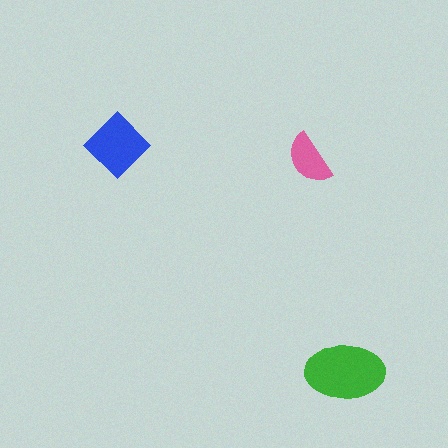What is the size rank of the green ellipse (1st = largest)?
1st.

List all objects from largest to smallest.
The green ellipse, the blue diamond, the pink semicircle.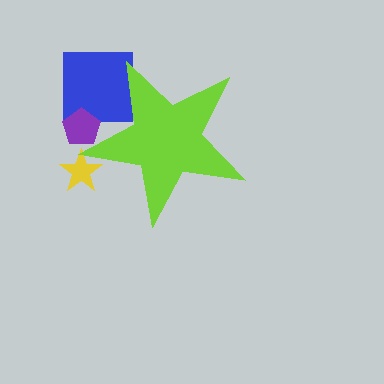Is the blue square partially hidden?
Yes, the blue square is partially hidden behind the lime star.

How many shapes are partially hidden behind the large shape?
3 shapes are partially hidden.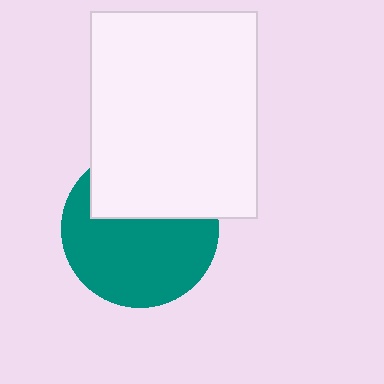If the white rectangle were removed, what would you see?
You would see the complete teal circle.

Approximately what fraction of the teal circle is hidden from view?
Roughly 38% of the teal circle is hidden behind the white rectangle.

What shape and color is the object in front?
The object in front is a white rectangle.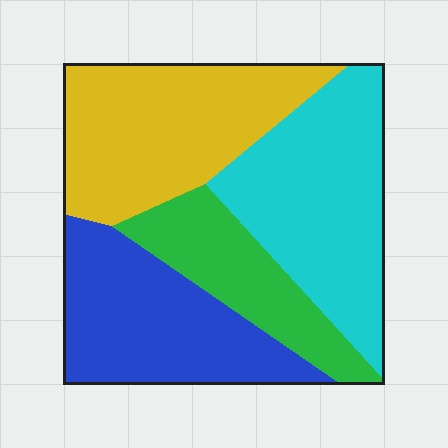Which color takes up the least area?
Green, at roughly 15%.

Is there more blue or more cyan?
Cyan.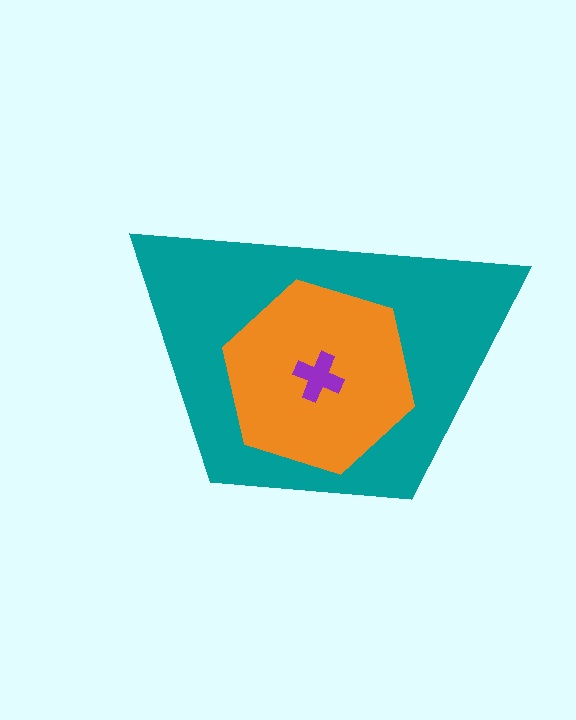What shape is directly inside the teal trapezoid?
The orange hexagon.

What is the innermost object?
The purple cross.